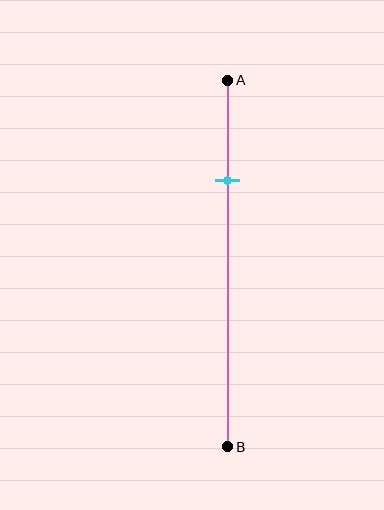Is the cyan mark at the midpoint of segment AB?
No, the mark is at about 25% from A, not at the 50% midpoint.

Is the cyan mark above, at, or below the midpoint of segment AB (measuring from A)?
The cyan mark is above the midpoint of segment AB.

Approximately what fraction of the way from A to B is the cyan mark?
The cyan mark is approximately 25% of the way from A to B.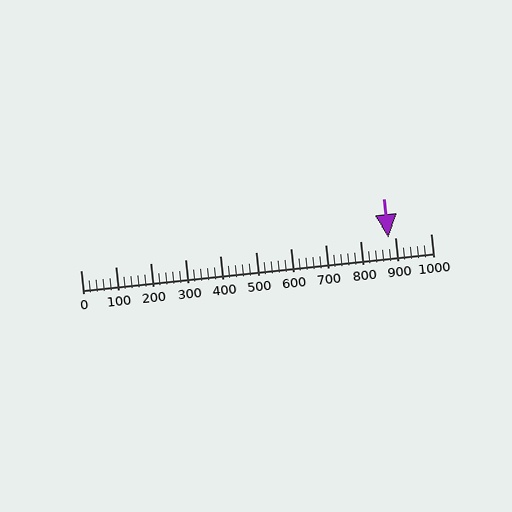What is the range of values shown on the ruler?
The ruler shows values from 0 to 1000.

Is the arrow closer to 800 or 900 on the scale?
The arrow is closer to 900.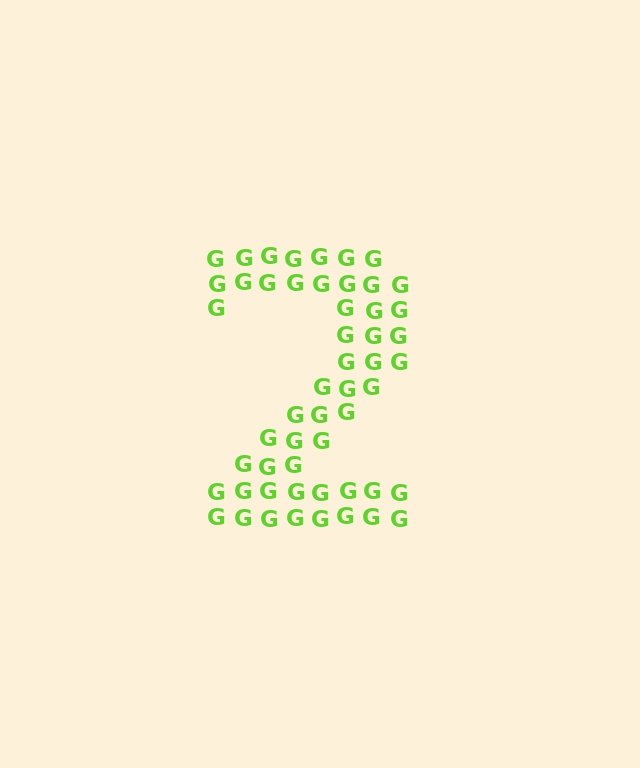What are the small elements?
The small elements are letter G's.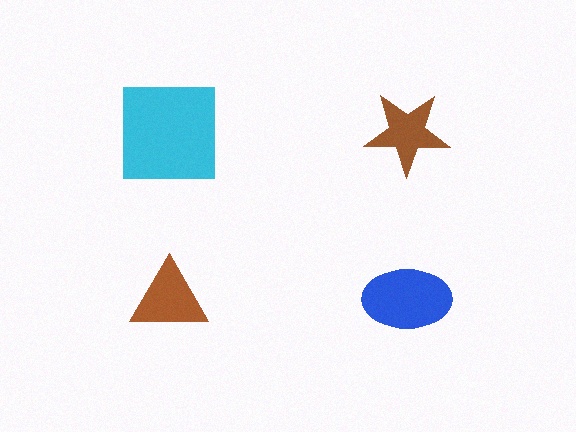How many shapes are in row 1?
2 shapes.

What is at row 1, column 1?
A cyan square.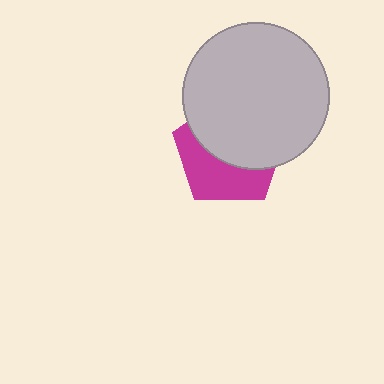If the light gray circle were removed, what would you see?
You would see the complete magenta pentagon.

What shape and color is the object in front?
The object in front is a light gray circle.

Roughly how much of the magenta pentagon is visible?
A small part of it is visible (roughly 43%).